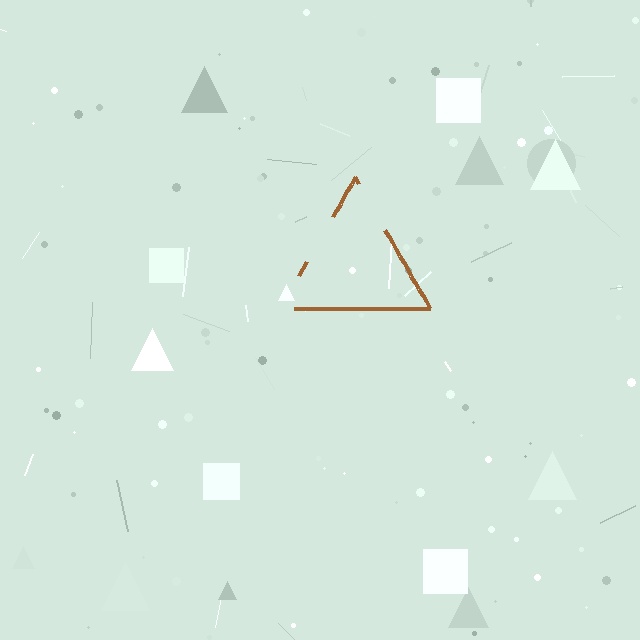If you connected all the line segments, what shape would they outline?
They would outline a triangle.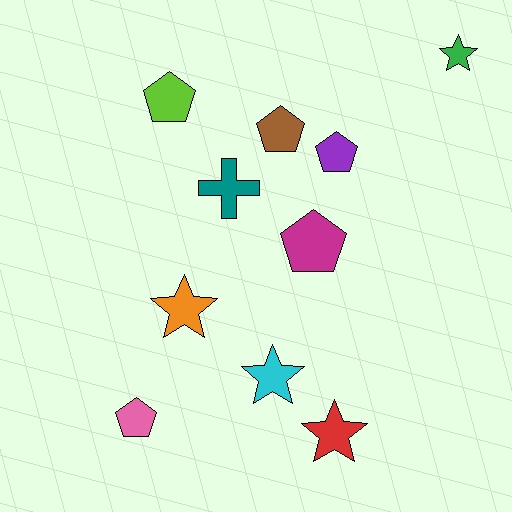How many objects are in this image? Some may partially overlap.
There are 10 objects.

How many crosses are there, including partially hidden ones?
There is 1 cross.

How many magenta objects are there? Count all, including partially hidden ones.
There is 1 magenta object.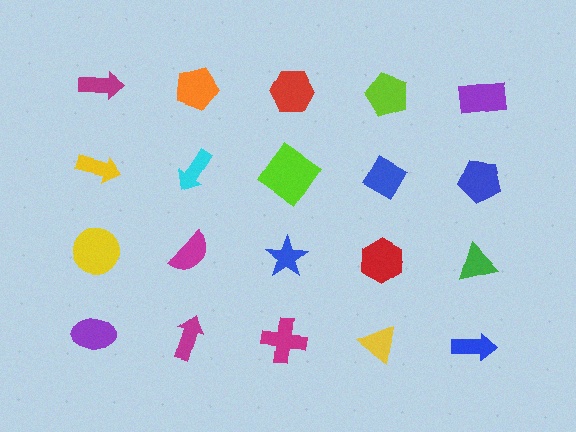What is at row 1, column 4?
A lime pentagon.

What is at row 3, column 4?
A red hexagon.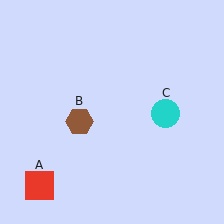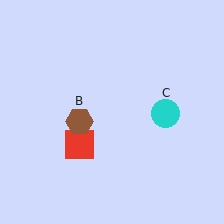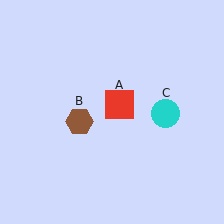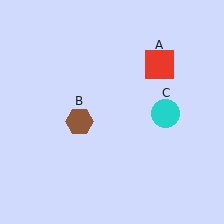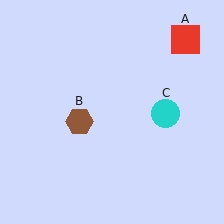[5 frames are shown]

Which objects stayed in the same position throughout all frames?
Brown hexagon (object B) and cyan circle (object C) remained stationary.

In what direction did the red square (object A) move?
The red square (object A) moved up and to the right.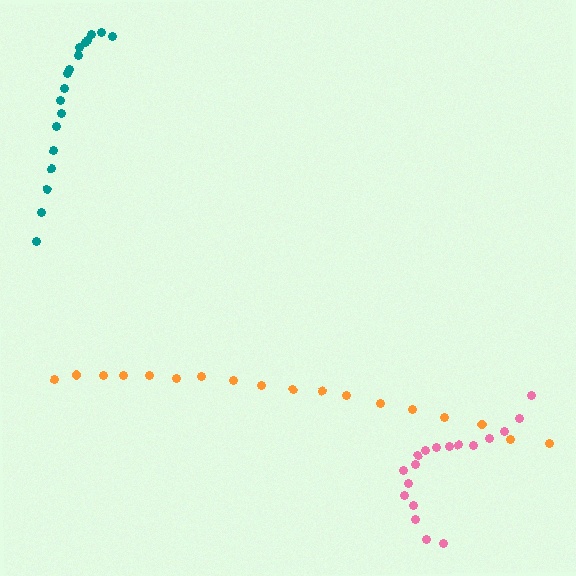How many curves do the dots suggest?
There are 3 distinct paths.